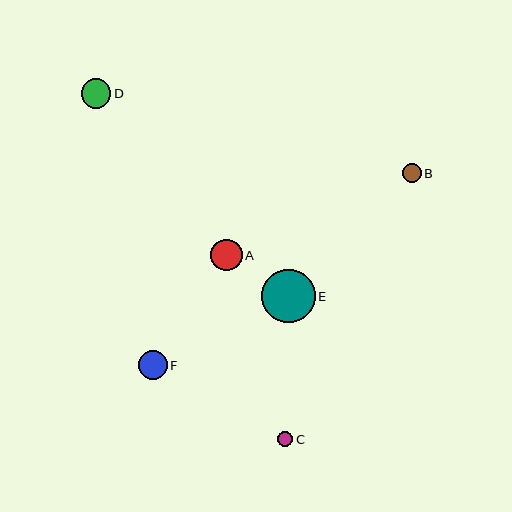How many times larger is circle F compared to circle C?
Circle F is approximately 1.9 times the size of circle C.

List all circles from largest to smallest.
From largest to smallest: E, A, D, F, B, C.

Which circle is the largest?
Circle E is the largest with a size of approximately 54 pixels.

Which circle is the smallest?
Circle C is the smallest with a size of approximately 15 pixels.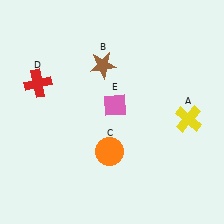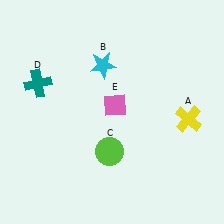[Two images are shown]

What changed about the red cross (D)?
In Image 1, D is red. In Image 2, it changed to teal.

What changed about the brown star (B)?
In Image 1, B is brown. In Image 2, it changed to cyan.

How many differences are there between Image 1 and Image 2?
There are 3 differences between the two images.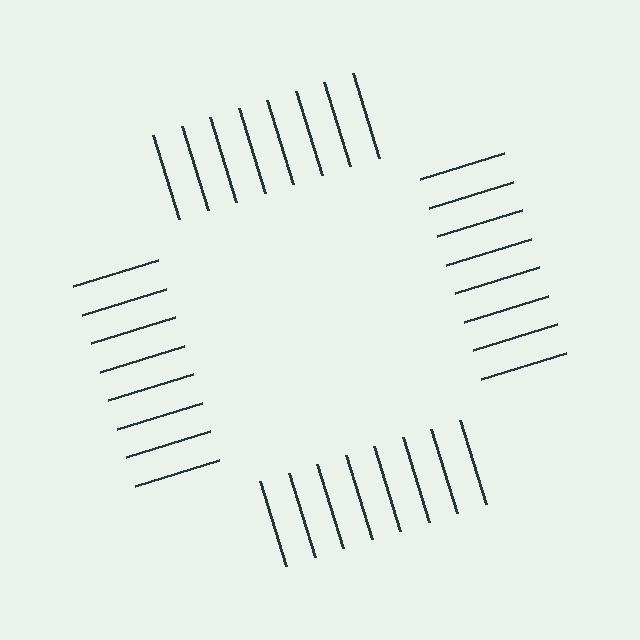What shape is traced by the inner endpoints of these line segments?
An illusory square — the line segments terminate on its edges but no continuous stroke is drawn.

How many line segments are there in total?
32 — 8 along each of the 4 edges.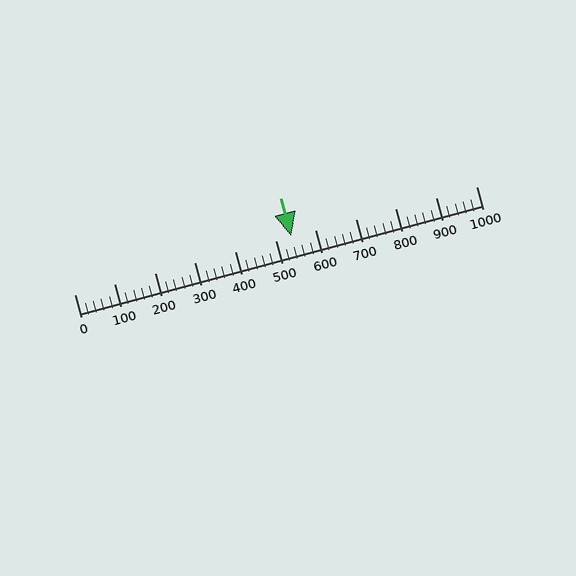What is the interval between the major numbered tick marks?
The major tick marks are spaced 100 units apart.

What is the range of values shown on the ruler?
The ruler shows values from 0 to 1000.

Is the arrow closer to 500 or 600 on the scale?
The arrow is closer to 500.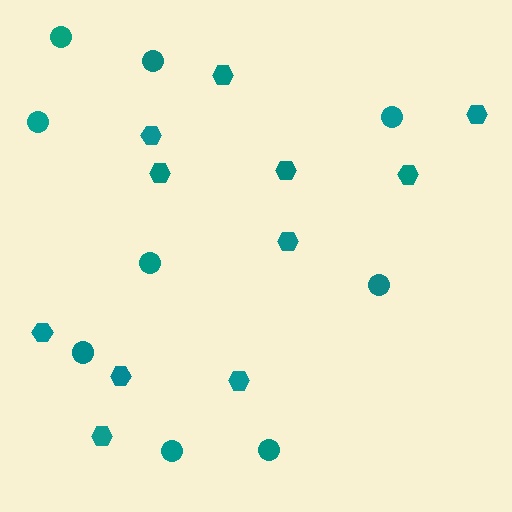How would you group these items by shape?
There are 2 groups: one group of hexagons (11) and one group of circles (9).